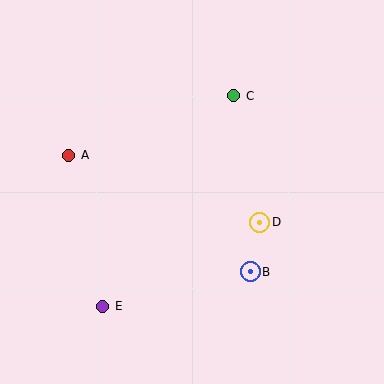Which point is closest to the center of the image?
Point D at (260, 222) is closest to the center.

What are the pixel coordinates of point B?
Point B is at (250, 272).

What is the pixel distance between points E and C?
The distance between E and C is 248 pixels.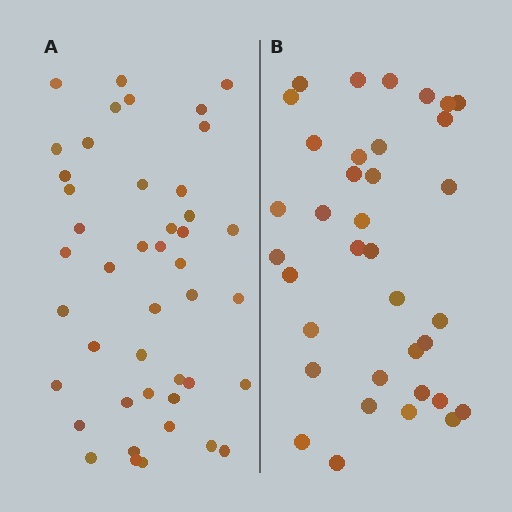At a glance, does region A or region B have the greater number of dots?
Region A (the left region) has more dots.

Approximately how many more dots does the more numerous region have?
Region A has roughly 8 or so more dots than region B.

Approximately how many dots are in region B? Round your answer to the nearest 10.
About 40 dots. (The exact count is 36, which rounds to 40.)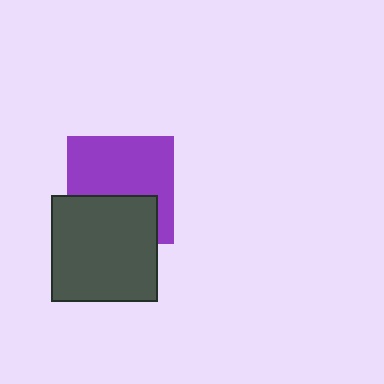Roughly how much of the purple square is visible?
About half of it is visible (roughly 62%).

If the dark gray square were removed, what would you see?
You would see the complete purple square.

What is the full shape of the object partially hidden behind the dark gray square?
The partially hidden object is a purple square.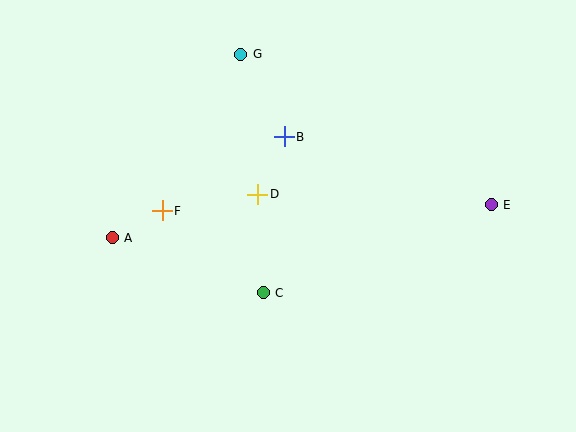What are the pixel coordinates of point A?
Point A is at (112, 238).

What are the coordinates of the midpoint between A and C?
The midpoint between A and C is at (188, 265).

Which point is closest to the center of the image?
Point D at (258, 194) is closest to the center.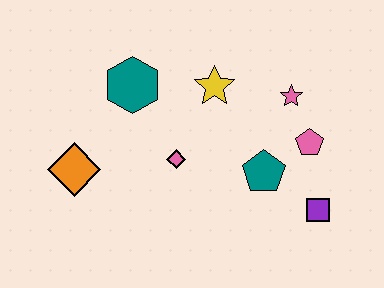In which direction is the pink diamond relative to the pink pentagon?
The pink diamond is to the left of the pink pentagon.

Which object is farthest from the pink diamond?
The purple square is farthest from the pink diamond.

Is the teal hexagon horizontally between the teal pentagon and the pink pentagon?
No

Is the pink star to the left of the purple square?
Yes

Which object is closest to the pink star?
The pink pentagon is closest to the pink star.